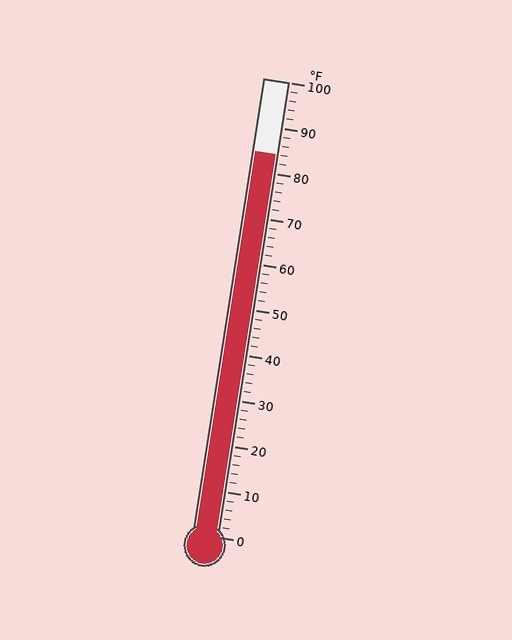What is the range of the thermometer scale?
The thermometer scale ranges from 0°F to 100°F.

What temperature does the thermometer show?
The thermometer shows approximately 84°F.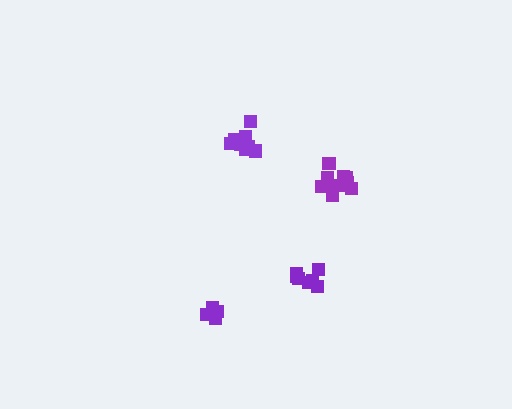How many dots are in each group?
Group 1: 10 dots, Group 2: 5 dots, Group 3: 7 dots, Group 4: 10 dots (32 total).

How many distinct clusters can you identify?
There are 4 distinct clusters.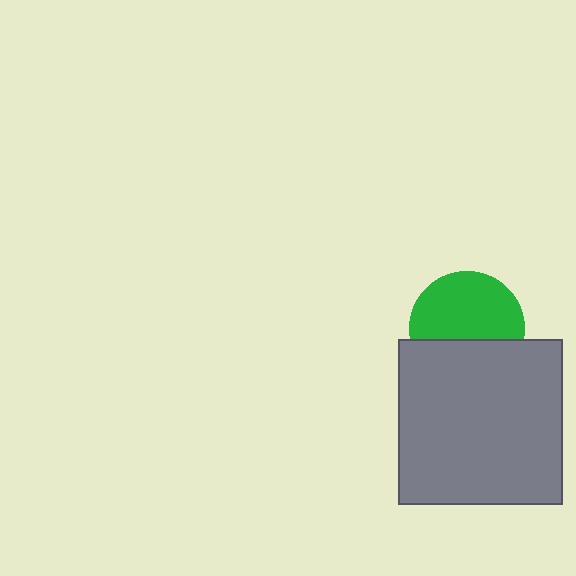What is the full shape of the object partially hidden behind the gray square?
The partially hidden object is a green circle.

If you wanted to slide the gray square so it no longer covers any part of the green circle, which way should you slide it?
Slide it down — that is the most direct way to separate the two shapes.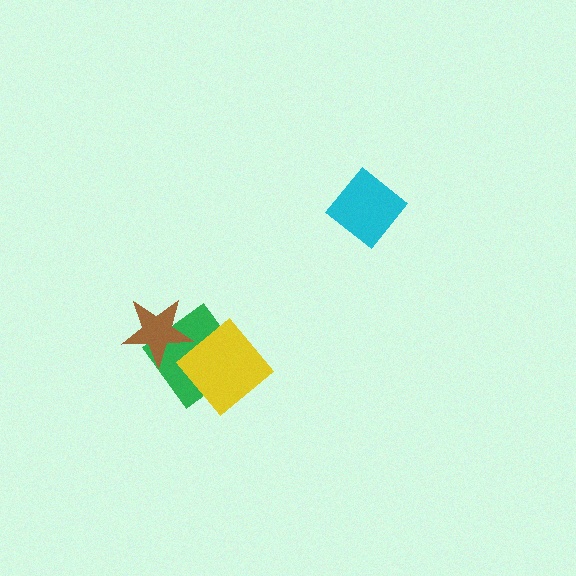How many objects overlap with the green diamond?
2 objects overlap with the green diamond.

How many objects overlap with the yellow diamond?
1 object overlaps with the yellow diamond.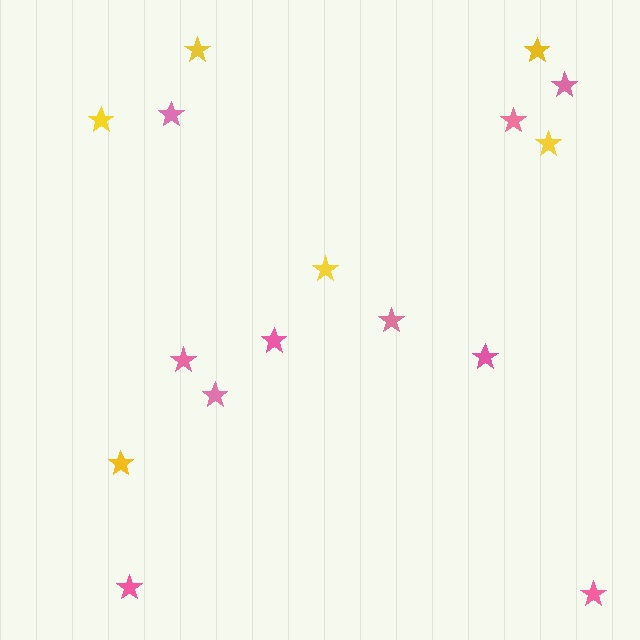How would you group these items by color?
There are 2 groups: one group of pink stars (10) and one group of yellow stars (6).